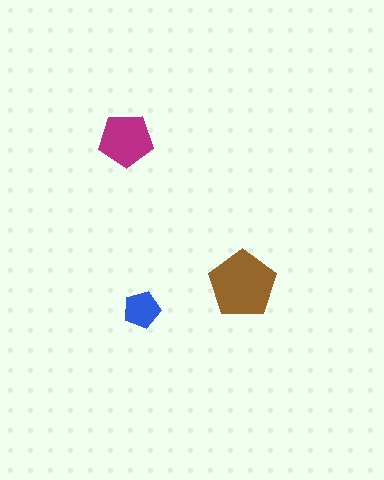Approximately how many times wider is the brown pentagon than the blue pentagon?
About 2 times wider.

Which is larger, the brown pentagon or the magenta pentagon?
The brown one.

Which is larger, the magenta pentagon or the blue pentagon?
The magenta one.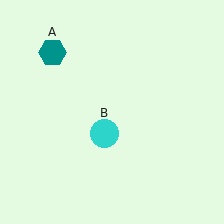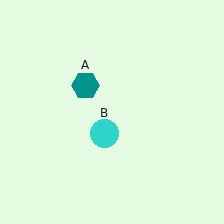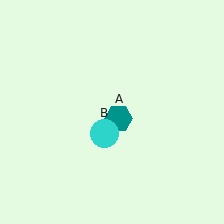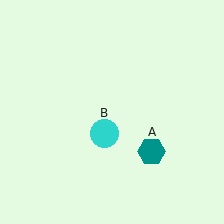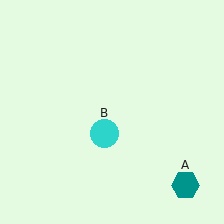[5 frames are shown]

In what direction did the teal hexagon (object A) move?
The teal hexagon (object A) moved down and to the right.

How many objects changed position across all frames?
1 object changed position: teal hexagon (object A).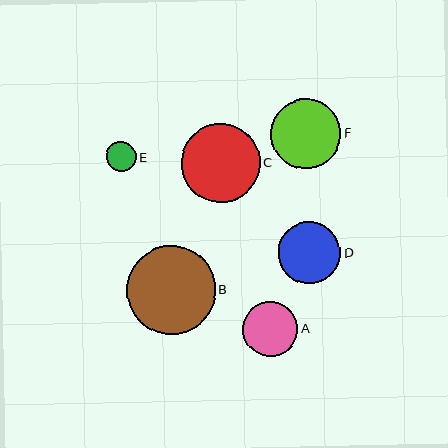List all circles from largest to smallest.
From largest to smallest: B, C, F, D, A, E.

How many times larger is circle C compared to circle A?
Circle C is approximately 1.4 times the size of circle A.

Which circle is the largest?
Circle B is the largest with a size of approximately 89 pixels.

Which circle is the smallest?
Circle E is the smallest with a size of approximately 29 pixels.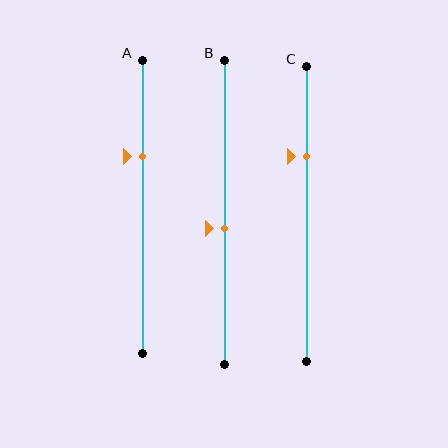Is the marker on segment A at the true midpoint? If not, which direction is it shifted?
No, the marker on segment A is shifted upward by about 17% of the segment length.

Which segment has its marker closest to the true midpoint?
Segment B has its marker closest to the true midpoint.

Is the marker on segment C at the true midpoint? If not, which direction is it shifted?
No, the marker on segment C is shifted upward by about 20% of the segment length.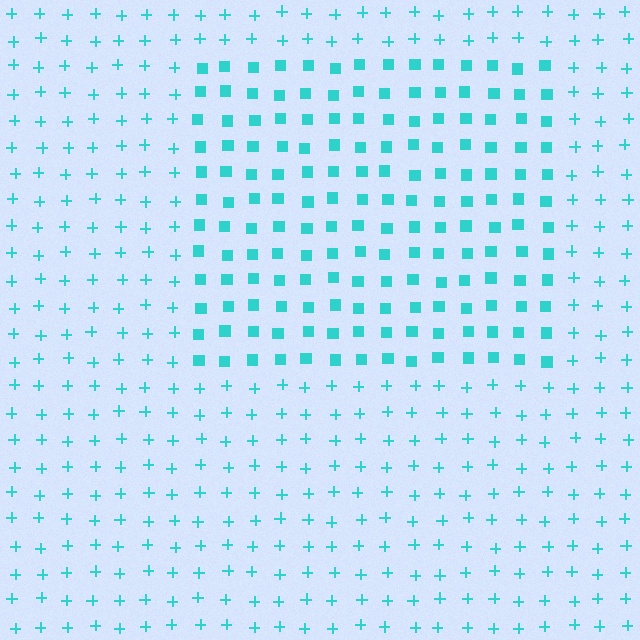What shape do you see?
I see a rectangle.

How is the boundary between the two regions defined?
The boundary is defined by a change in element shape: squares inside vs. plus signs outside. All elements share the same color and spacing.